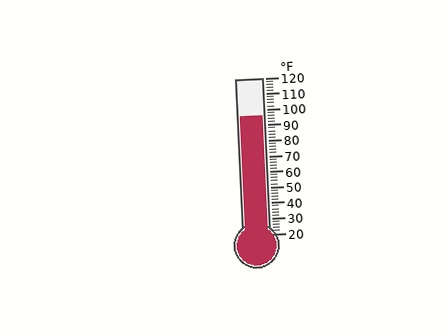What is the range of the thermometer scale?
The thermometer scale ranges from 20°F to 120°F.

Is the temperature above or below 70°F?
The temperature is above 70°F.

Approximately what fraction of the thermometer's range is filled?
The thermometer is filled to approximately 75% of its range.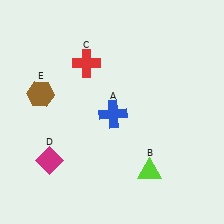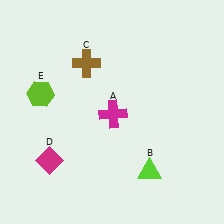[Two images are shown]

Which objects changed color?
A changed from blue to magenta. C changed from red to brown. E changed from brown to lime.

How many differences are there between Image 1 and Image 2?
There are 3 differences between the two images.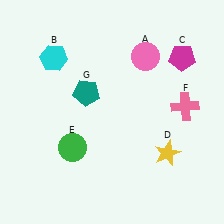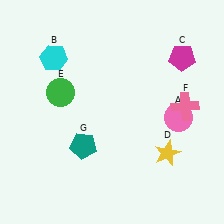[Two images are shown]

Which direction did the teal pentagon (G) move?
The teal pentagon (G) moved down.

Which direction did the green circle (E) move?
The green circle (E) moved up.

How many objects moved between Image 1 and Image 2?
3 objects moved between the two images.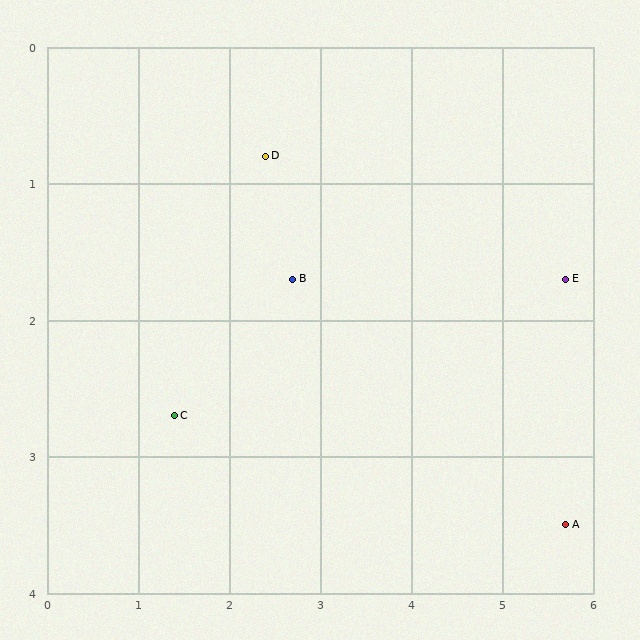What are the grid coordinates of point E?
Point E is at approximately (5.7, 1.7).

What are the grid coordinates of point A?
Point A is at approximately (5.7, 3.5).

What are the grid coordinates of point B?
Point B is at approximately (2.7, 1.7).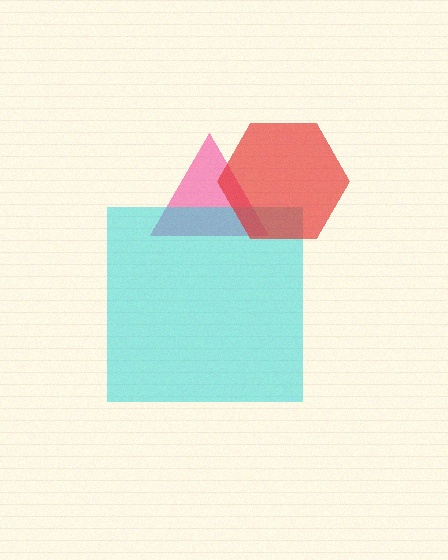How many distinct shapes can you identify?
There are 3 distinct shapes: a pink triangle, a cyan square, a red hexagon.